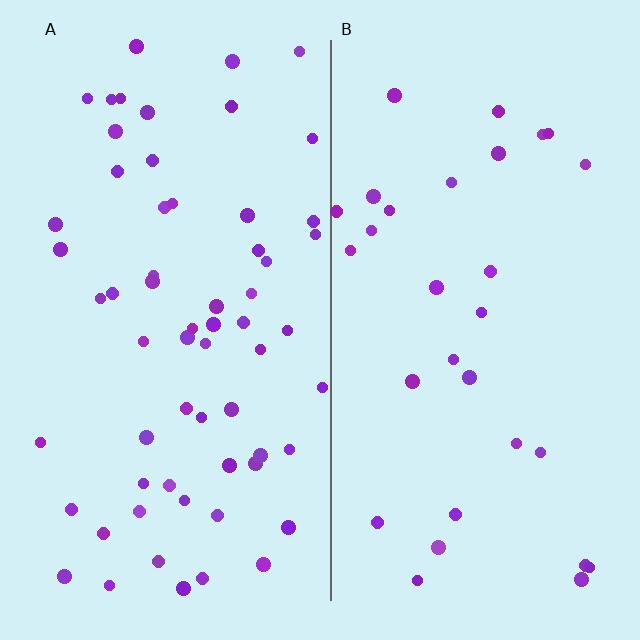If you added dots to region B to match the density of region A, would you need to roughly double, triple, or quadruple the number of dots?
Approximately double.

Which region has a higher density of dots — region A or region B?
A (the left).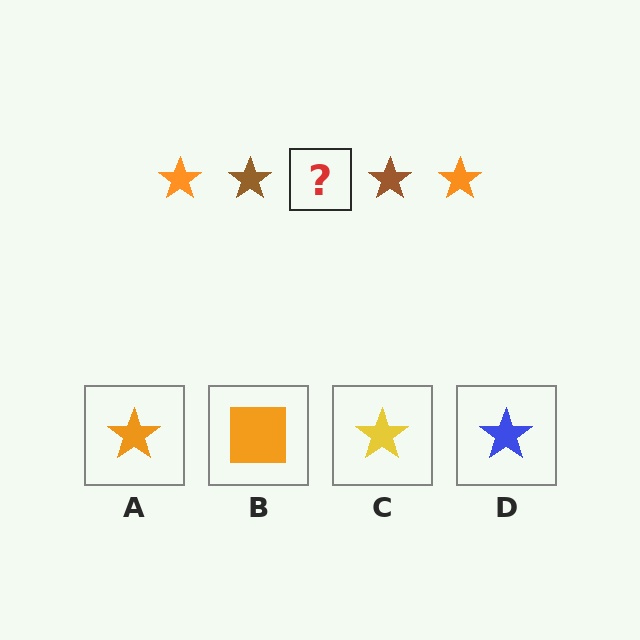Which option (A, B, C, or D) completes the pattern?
A.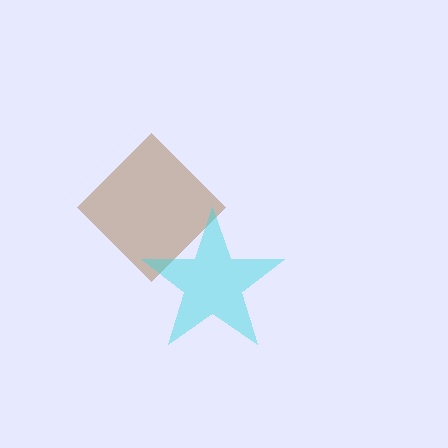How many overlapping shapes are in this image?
There are 2 overlapping shapes in the image.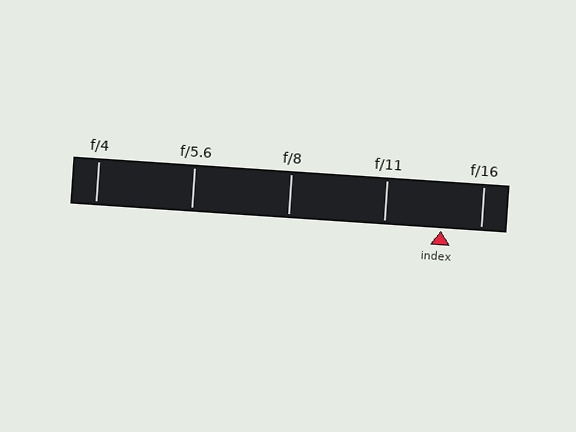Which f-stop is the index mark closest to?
The index mark is closest to f/16.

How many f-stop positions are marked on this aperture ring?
There are 5 f-stop positions marked.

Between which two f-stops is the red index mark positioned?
The index mark is between f/11 and f/16.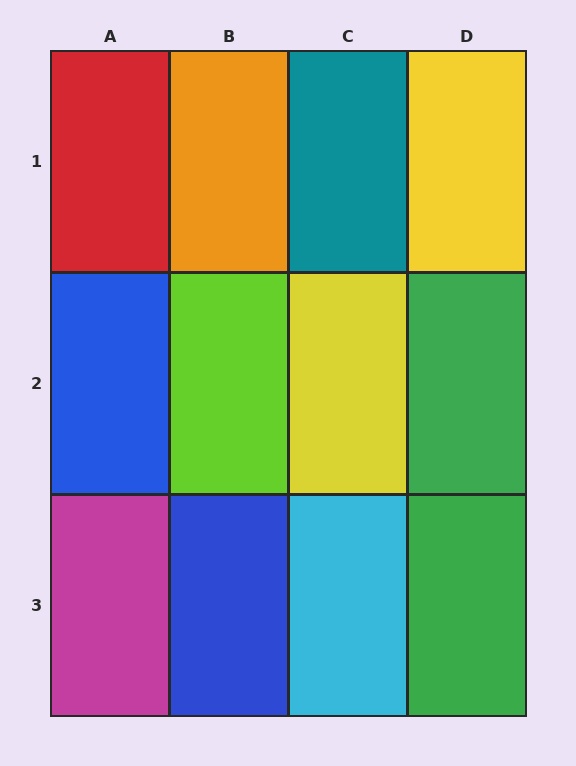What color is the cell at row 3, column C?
Cyan.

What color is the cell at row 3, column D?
Green.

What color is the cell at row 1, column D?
Yellow.